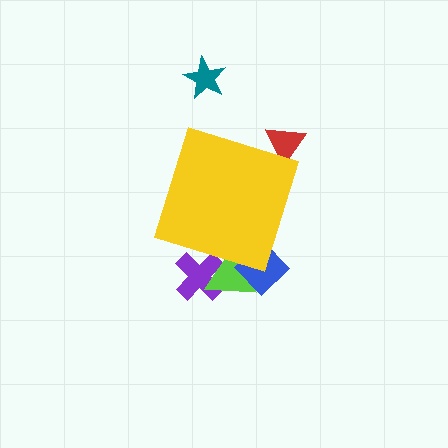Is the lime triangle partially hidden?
Yes, the lime triangle is partially hidden behind the yellow diamond.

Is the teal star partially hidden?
No, the teal star is fully visible.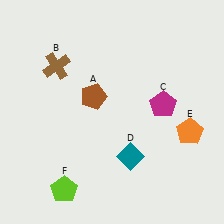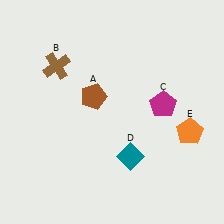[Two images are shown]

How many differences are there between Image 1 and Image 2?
There is 1 difference between the two images.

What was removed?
The lime pentagon (F) was removed in Image 2.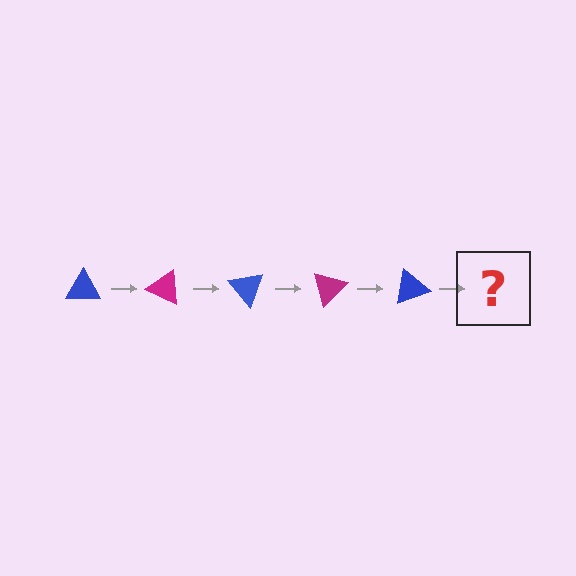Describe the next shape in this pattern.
It should be a magenta triangle, rotated 125 degrees from the start.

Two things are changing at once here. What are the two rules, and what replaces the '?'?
The two rules are that it rotates 25 degrees each step and the color cycles through blue and magenta. The '?' should be a magenta triangle, rotated 125 degrees from the start.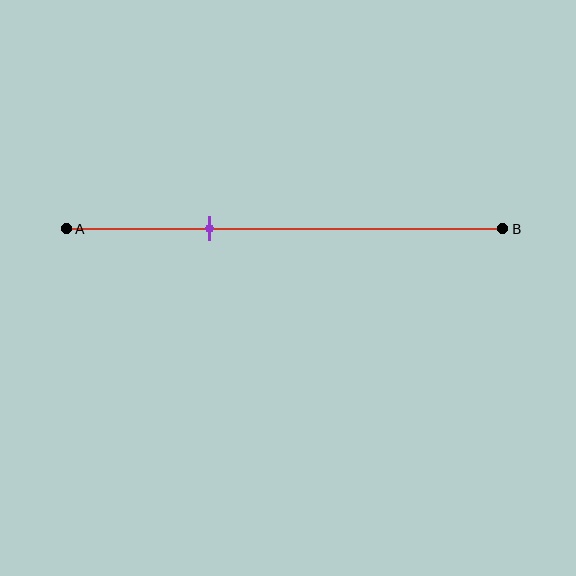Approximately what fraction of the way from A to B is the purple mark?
The purple mark is approximately 35% of the way from A to B.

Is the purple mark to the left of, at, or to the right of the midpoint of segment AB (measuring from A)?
The purple mark is to the left of the midpoint of segment AB.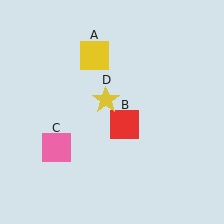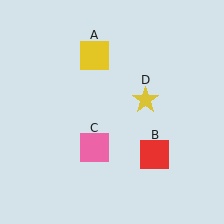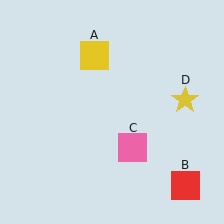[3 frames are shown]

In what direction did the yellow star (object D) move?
The yellow star (object D) moved right.